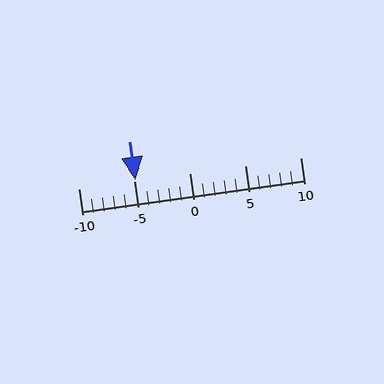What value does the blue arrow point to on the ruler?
The blue arrow points to approximately -5.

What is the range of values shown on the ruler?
The ruler shows values from -10 to 10.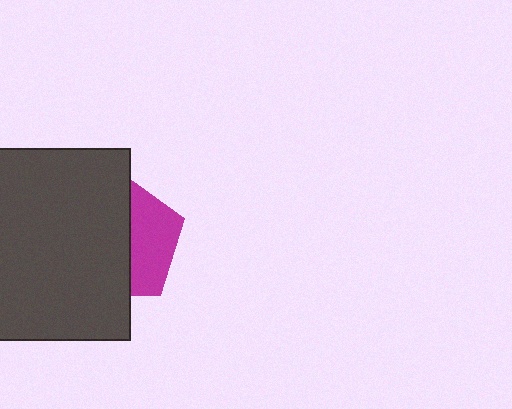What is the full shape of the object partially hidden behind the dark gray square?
The partially hidden object is a magenta pentagon.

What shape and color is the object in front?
The object in front is a dark gray square.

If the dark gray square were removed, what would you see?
You would see the complete magenta pentagon.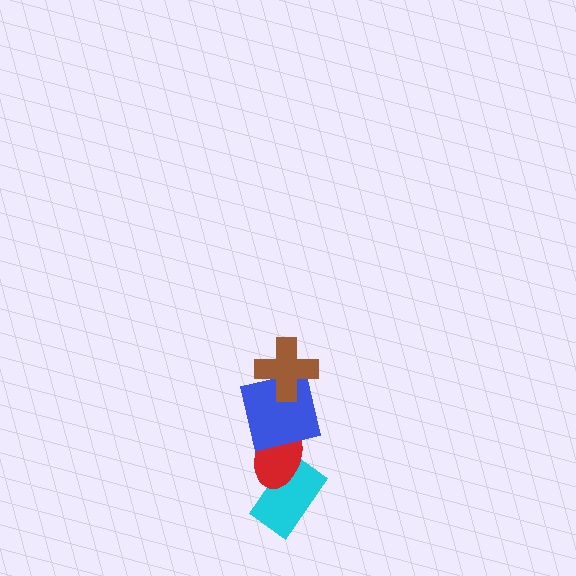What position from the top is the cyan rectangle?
The cyan rectangle is 4th from the top.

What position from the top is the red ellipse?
The red ellipse is 3rd from the top.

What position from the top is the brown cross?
The brown cross is 1st from the top.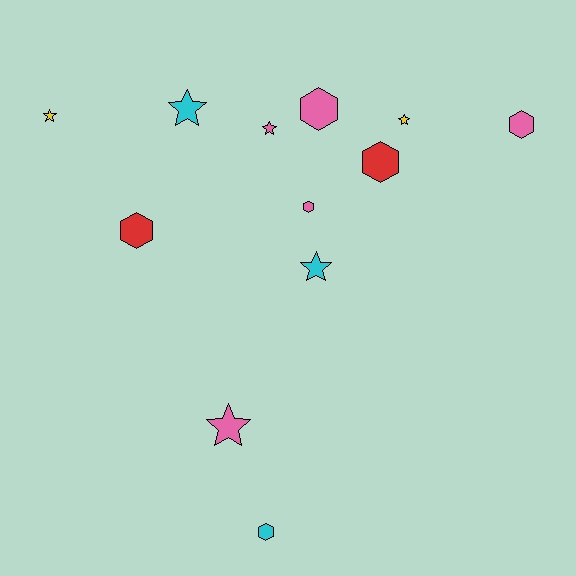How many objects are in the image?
There are 12 objects.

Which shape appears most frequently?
Hexagon, with 6 objects.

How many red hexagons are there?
There are 2 red hexagons.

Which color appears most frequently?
Pink, with 5 objects.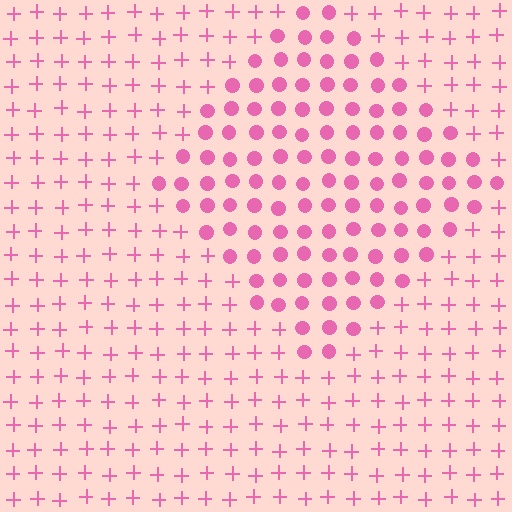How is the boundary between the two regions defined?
The boundary is defined by a change in element shape: circles inside vs. plus signs outside. All elements share the same color and spacing.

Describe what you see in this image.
The image is filled with small pink elements arranged in a uniform grid. A diamond-shaped region contains circles, while the surrounding area contains plus signs. The boundary is defined purely by the change in element shape.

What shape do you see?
I see a diamond.